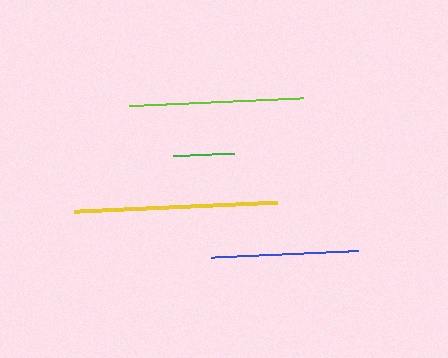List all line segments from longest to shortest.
From longest to shortest: yellow, lime, blue, green.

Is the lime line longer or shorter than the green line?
The lime line is longer than the green line.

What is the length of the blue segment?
The blue segment is approximately 148 pixels long.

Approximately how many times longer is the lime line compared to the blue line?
The lime line is approximately 1.2 times the length of the blue line.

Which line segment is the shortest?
The green line is the shortest at approximately 61 pixels.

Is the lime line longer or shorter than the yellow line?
The yellow line is longer than the lime line.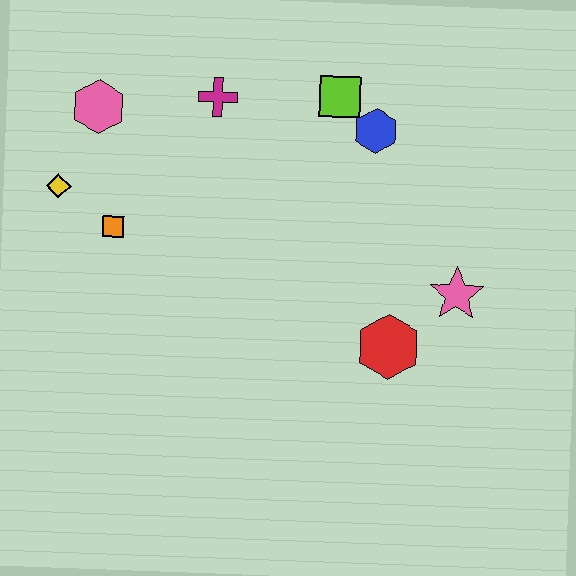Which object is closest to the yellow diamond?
The orange square is closest to the yellow diamond.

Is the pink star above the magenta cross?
No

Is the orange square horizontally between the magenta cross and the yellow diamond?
Yes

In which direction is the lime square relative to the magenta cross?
The lime square is to the right of the magenta cross.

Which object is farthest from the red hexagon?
The pink hexagon is farthest from the red hexagon.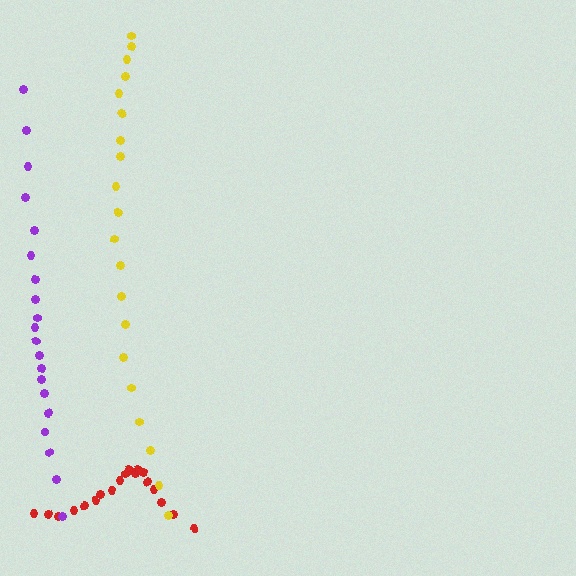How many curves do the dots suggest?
There are 3 distinct paths.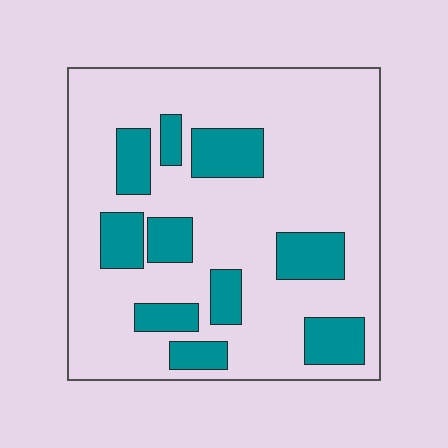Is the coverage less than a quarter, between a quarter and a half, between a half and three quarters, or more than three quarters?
Less than a quarter.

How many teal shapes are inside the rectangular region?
10.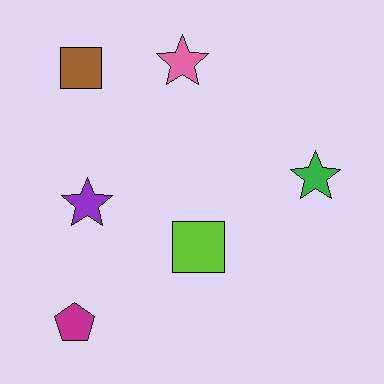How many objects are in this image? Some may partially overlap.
There are 6 objects.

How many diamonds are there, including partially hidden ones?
There are no diamonds.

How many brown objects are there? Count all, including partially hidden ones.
There is 1 brown object.